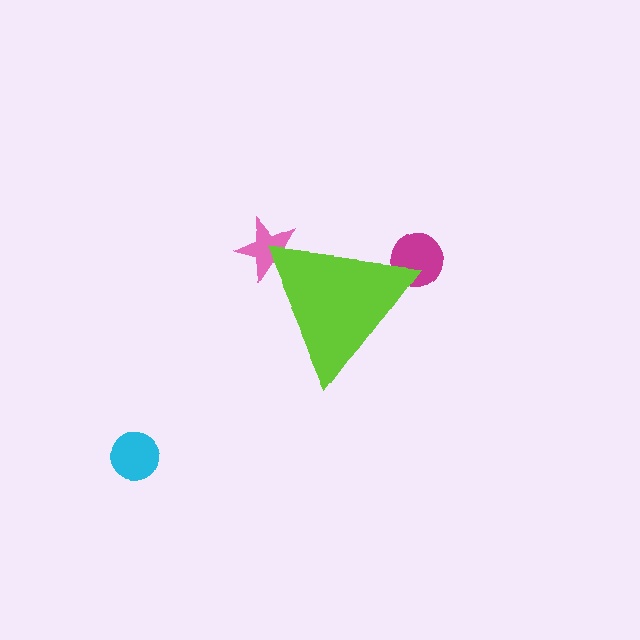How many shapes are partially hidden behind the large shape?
2 shapes are partially hidden.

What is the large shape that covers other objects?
A lime triangle.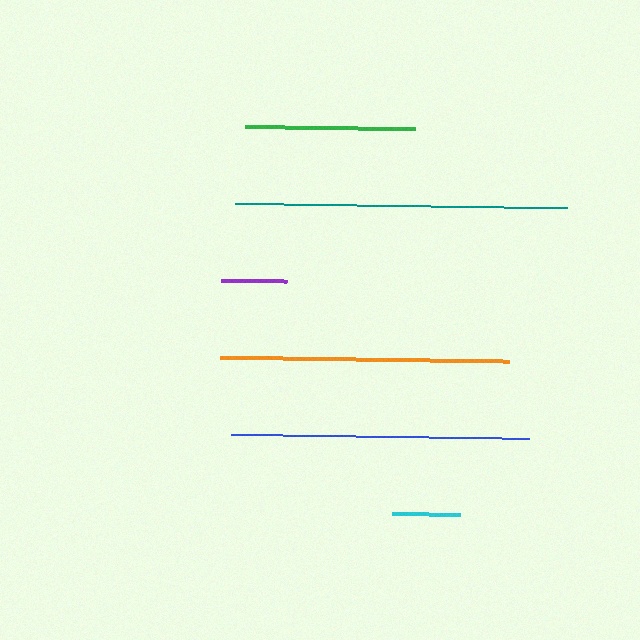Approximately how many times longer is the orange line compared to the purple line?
The orange line is approximately 4.4 times the length of the purple line.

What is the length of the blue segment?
The blue segment is approximately 298 pixels long.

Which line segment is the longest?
The teal line is the longest at approximately 332 pixels.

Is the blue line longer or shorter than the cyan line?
The blue line is longer than the cyan line.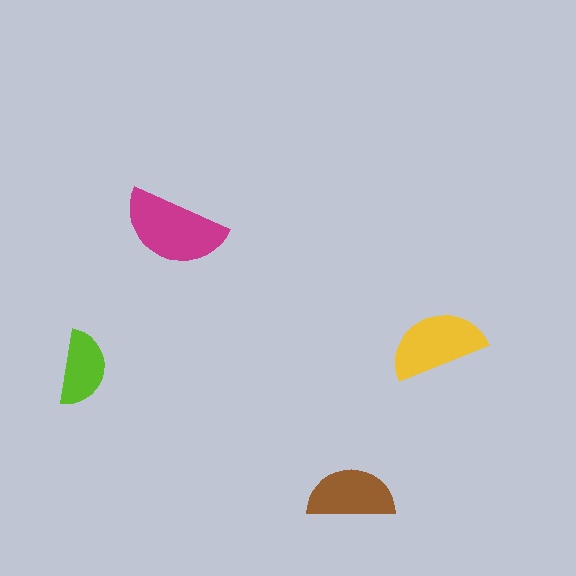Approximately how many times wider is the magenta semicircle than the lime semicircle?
About 1.5 times wider.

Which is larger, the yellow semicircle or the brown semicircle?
The yellow one.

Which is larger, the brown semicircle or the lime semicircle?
The brown one.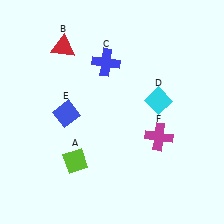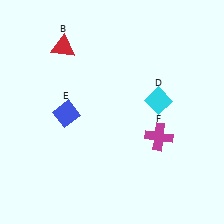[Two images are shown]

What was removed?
The lime diamond (A), the blue cross (C) were removed in Image 2.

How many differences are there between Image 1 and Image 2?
There are 2 differences between the two images.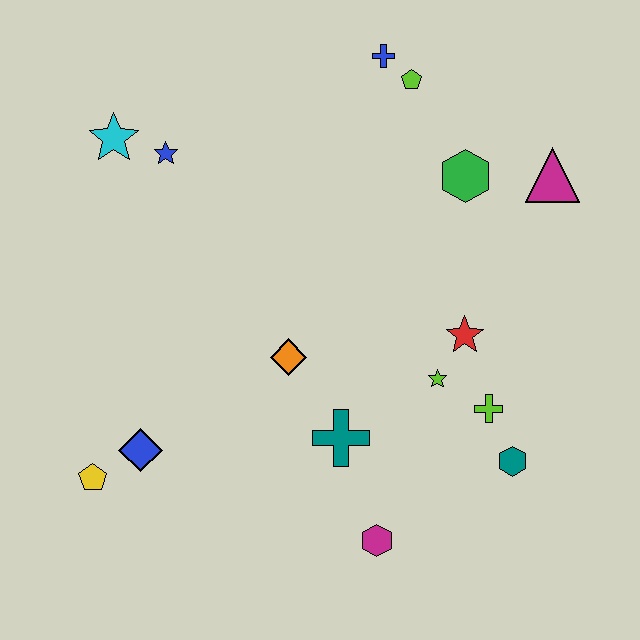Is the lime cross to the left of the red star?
No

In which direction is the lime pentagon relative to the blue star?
The lime pentagon is to the right of the blue star.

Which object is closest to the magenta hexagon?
The teal cross is closest to the magenta hexagon.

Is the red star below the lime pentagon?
Yes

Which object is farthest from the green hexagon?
The yellow pentagon is farthest from the green hexagon.